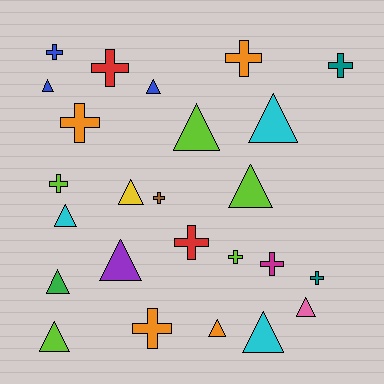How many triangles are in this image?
There are 13 triangles.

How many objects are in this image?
There are 25 objects.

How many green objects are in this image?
There is 1 green object.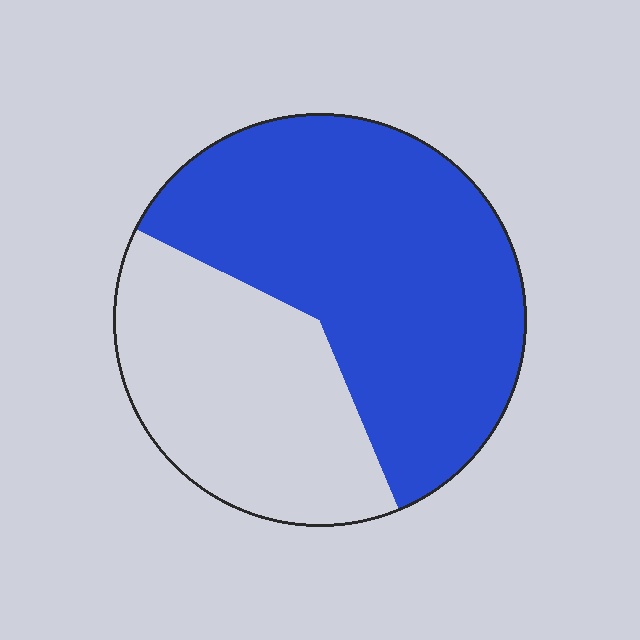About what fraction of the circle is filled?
About five eighths (5/8).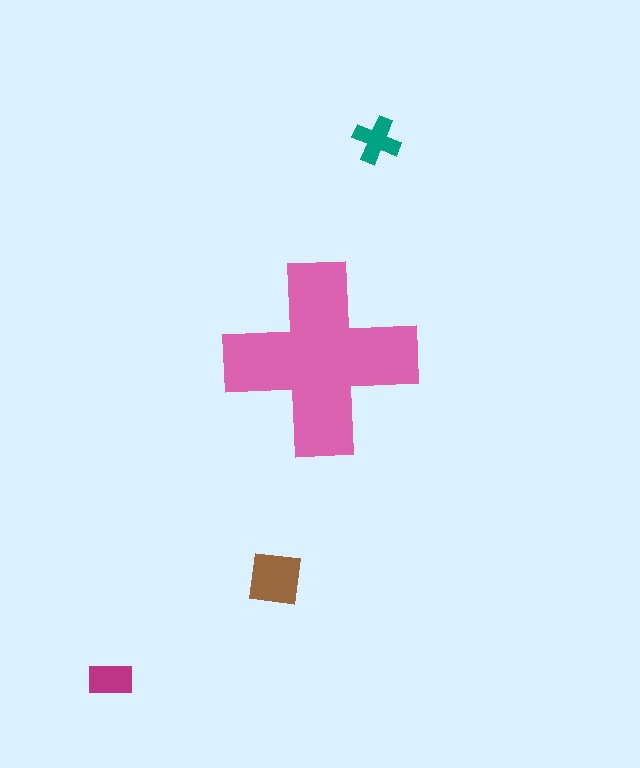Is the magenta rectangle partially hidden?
No, the magenta rectangle is fully visible.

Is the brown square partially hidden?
No, the brown square is fully visible.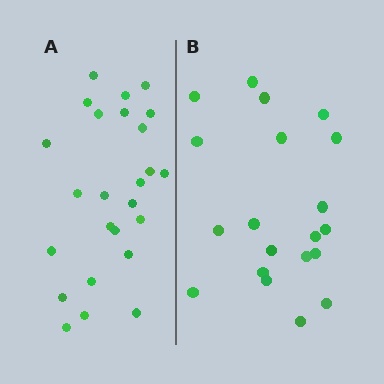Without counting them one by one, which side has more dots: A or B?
Region A (the left region) has more dots.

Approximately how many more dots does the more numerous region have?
Region A has about 5 more dots than region B.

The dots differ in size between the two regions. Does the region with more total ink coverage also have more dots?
No. Region B has more total ink coverage because its dots are larger, but region A actually contains more individual dots. Total area can be misleading — the number of items is what matters here.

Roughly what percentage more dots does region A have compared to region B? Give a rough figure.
About 25% more.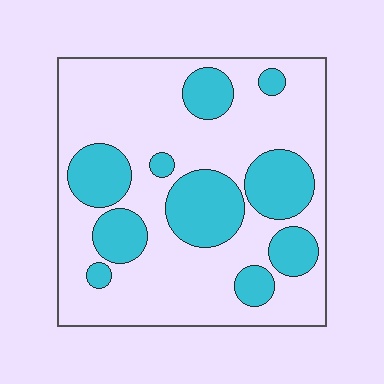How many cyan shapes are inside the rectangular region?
10.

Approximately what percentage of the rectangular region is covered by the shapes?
Approximately 30%.